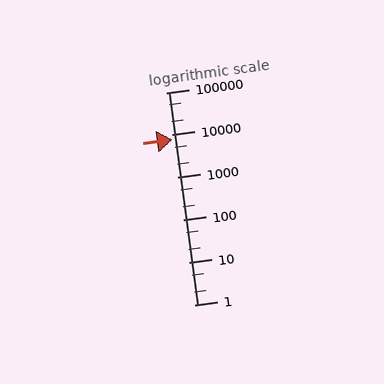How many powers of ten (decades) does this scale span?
The scale spans 5 decades, from 1 to 100000.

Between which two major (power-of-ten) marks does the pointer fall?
The pointer is between 1000 and 10000.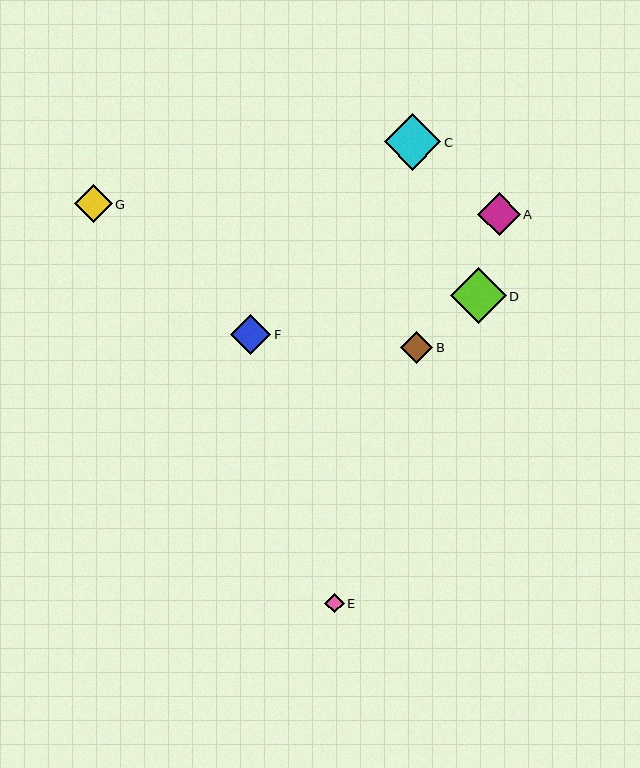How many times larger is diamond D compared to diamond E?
Diamond D is approximately 2.9 times the size of diamond E.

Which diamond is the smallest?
Diamond E is the smallest with a size of approximately 19 pixels.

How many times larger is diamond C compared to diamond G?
Diamond C is approximately 1.5 times the size of diamond G.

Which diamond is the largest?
Diamond C is the largest with a size of approximately 57 pixels.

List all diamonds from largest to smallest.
From largest to smallest: C, D, A, F, G, B, E.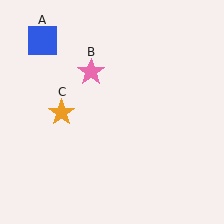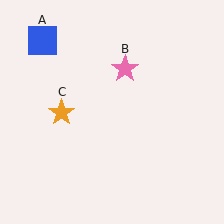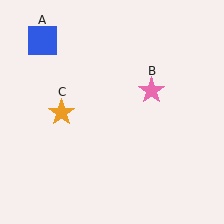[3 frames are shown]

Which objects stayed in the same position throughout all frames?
Blue square (object A) and orange star (object C) remained stationary.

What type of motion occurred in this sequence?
The pink star (object B) rotated clockwise around the center of the scene.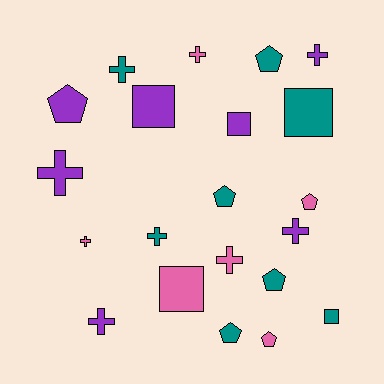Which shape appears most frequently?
Cross, with 9 objects.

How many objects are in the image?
There are 21 objects.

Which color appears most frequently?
Teal, with 8 objects.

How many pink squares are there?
There is 1 pink square.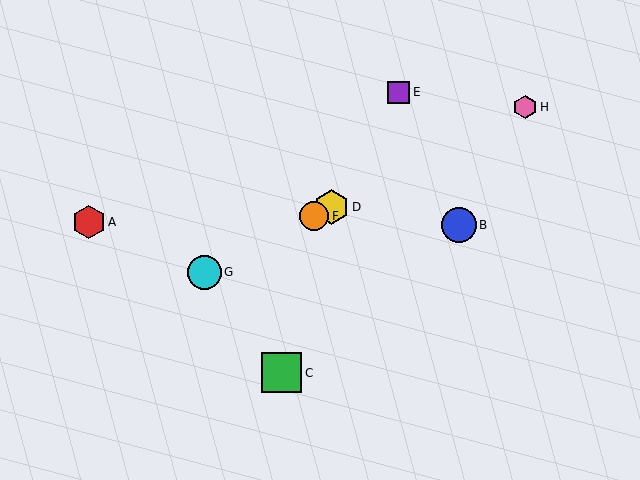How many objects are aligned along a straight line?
4 objects (D, F, G, H) are aligned along a straight line.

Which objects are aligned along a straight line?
Objects D, F, G, H are aligned along a straight line.